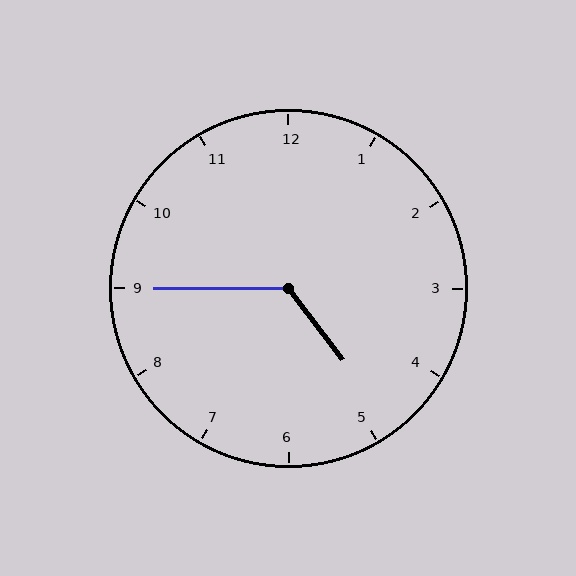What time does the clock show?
4:45.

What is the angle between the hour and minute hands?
Approximately 128 degrees.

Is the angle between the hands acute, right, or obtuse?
It is obtuse.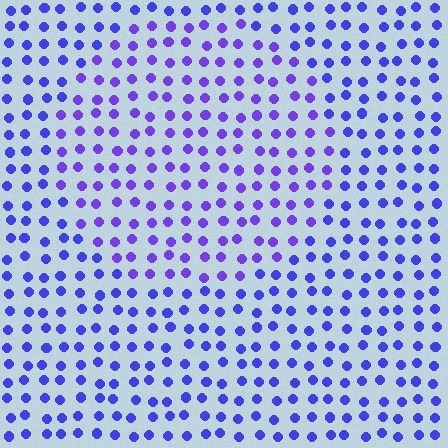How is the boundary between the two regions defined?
The boundary is defined purely by a slight shift in hue (about 22 degrees). Spacing, size, and orientation are identical on both sides.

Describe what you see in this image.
The image is filled with small blue elements in a uniform arrangement. A circle-shaped region is visible where the elements are tinted to a slightly different hue, forming a subtle color boundary.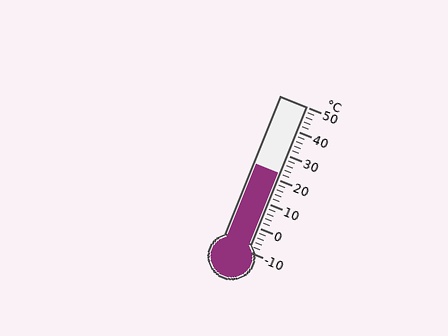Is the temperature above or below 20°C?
The temperature is above 20°C.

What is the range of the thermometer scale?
The thermometer scale ranges from -10°C to 50°C.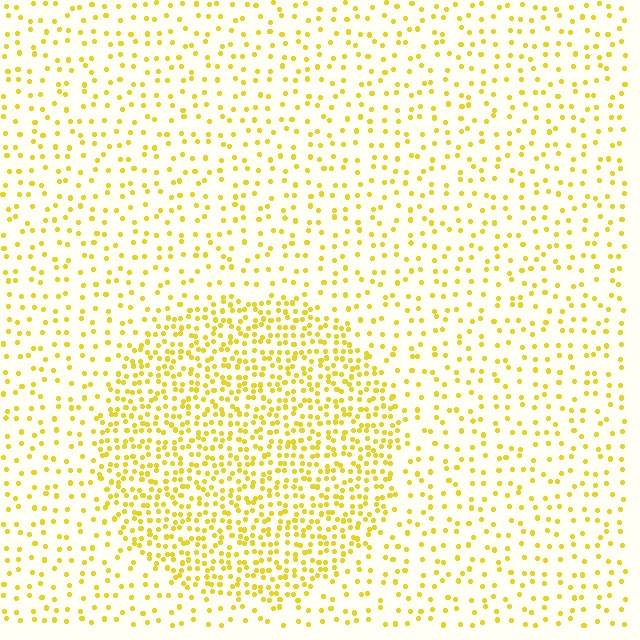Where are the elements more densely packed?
The elements are more densely packed inside the circle boundary.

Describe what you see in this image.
The image contains small yellow elements arranged at two different densities. A circle-shaped region is visible where the elements are more densely packed than the surrounding area.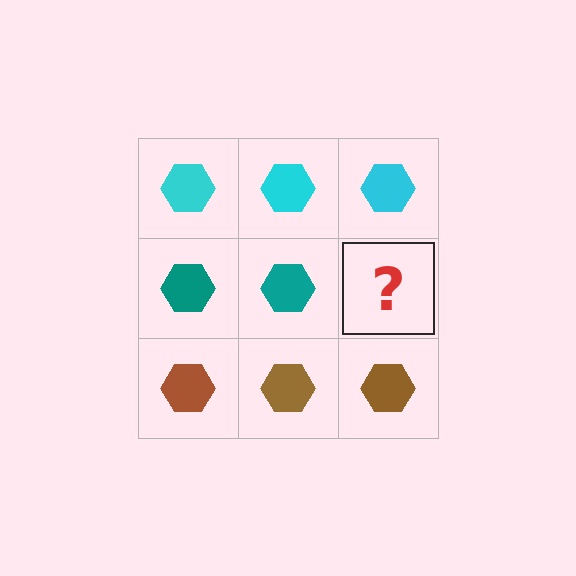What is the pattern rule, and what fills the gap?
The rule is that each row has a consistent color. The gap should be filled with a teal hexagon.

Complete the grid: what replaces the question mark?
The question mark should be replaced with a teal hexagon.